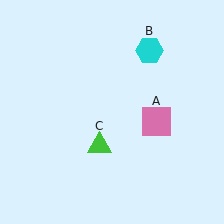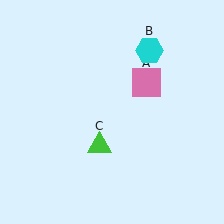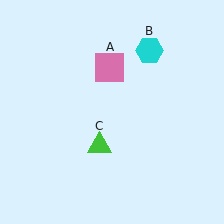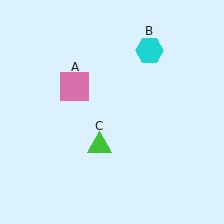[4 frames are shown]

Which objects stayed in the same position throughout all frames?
Cyan hexagon (object B) and green triangle (object C) remained stationary.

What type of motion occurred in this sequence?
The pink square (object A) rotated counterclockwise around the center of the scene.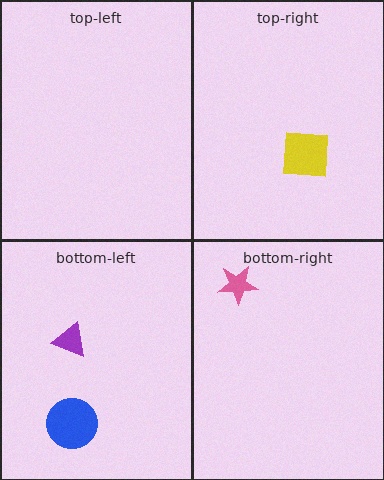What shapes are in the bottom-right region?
The pink star.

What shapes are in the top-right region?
The yellow square.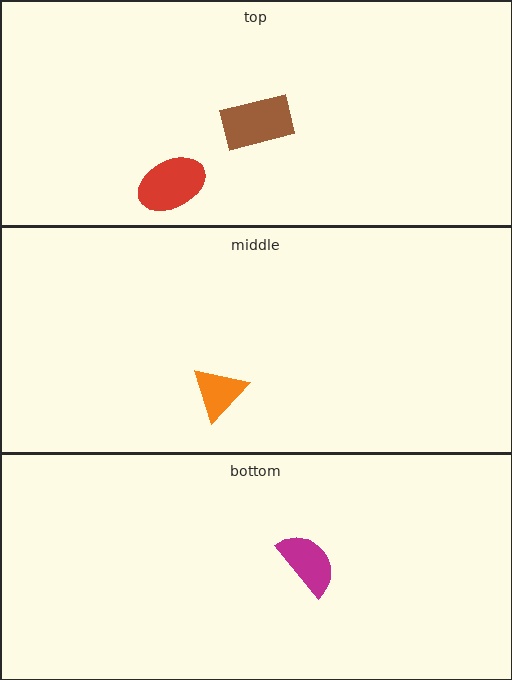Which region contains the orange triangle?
The middle region.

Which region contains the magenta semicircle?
The bottom region.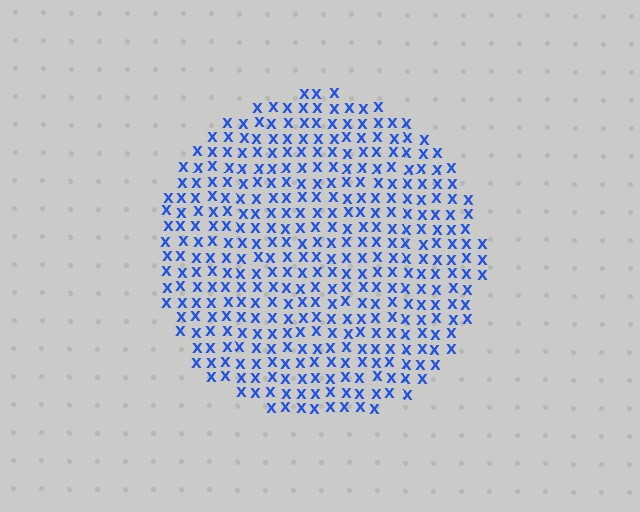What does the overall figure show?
The overall figure shows a circle.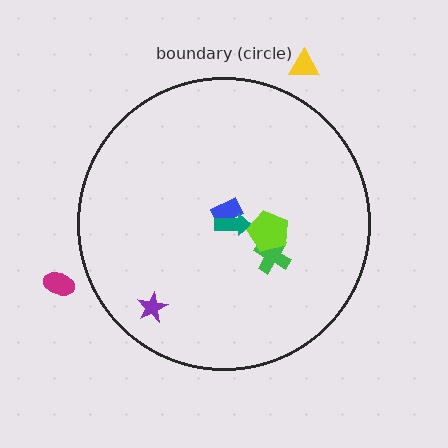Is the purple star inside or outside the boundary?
Inside.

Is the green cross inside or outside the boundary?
Inside.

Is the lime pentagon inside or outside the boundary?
Inside.